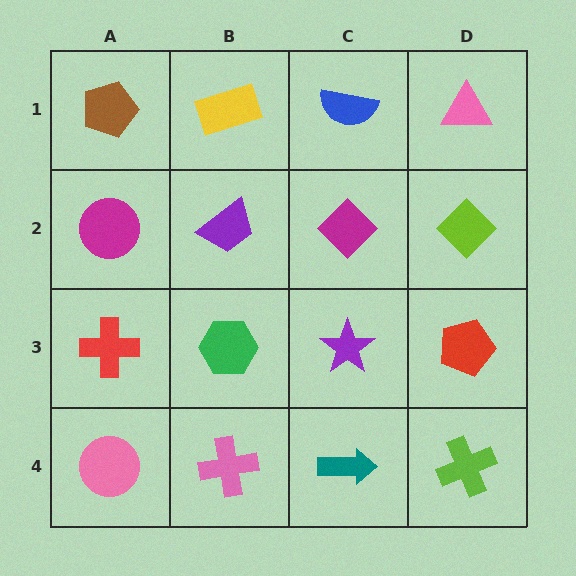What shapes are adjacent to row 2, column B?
A yellow rectangle (row 1, column B), a green hexagon (row 3, column B), a magenta circle (row 2, column A), a magenta diamond (row 2, column C).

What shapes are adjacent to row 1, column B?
A purple trapezoid (row 2, column B), a brown pentagon (row 1, column A), a blue semicircle (row 1, column C).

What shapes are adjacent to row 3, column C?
A magenta diamond (row 2, column C), a teal arrow (row 4, column C), a green hexagon (row 3, column B), a red pentagon (row 3, column D).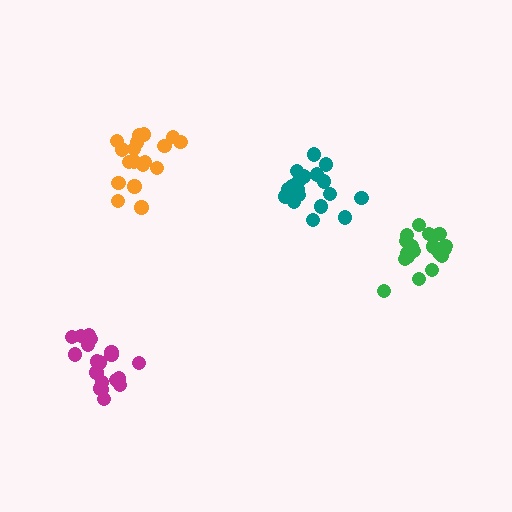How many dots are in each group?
Group 1: 18 dots, Group 2: 18 dots, Group 3: 19 dots, Group 4: 20 dots (75 total).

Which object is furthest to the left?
The magenta cluster is leftmost.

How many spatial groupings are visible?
There are 4 spatial groupings.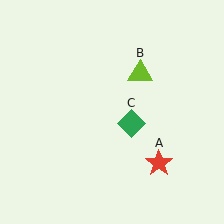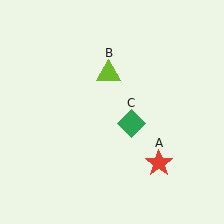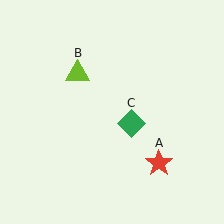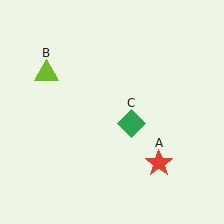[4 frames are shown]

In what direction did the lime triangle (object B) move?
The lime triangle (object B) moved left.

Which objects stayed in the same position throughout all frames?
Red star (object A) and green diamond (object C) remained stationary.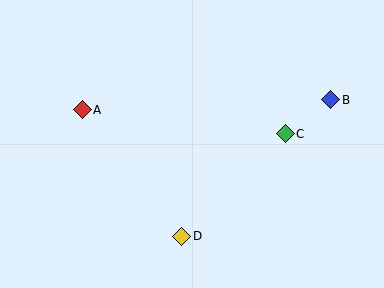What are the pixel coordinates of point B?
Point B is at (331, 100).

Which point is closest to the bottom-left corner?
Point D is closest to the bottom-left corner.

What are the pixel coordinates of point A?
Point A is at (82, 110).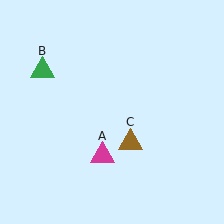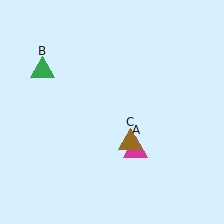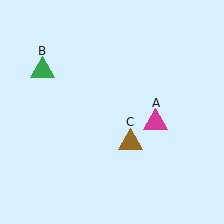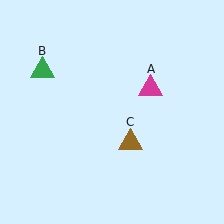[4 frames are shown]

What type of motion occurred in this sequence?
The magenta triangle (object A) rotated counterclockwise around the center of the scene.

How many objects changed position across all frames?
1 object changed position: magenta triangle (object A).